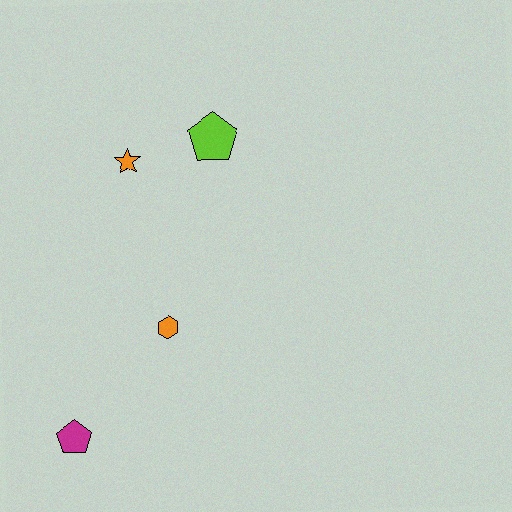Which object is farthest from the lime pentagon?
The magenta pentagon is farthest from the lime pentagon.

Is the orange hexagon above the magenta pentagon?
Yes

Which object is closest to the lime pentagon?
The orange star is closest to the lime pentagon.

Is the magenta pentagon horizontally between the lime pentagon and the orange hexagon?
No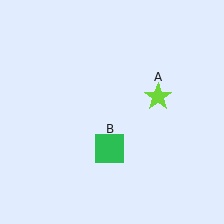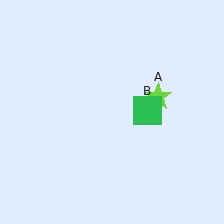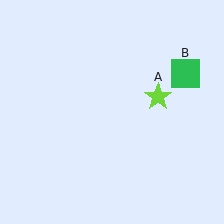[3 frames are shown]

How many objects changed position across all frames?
1 object changed position: green square (object B).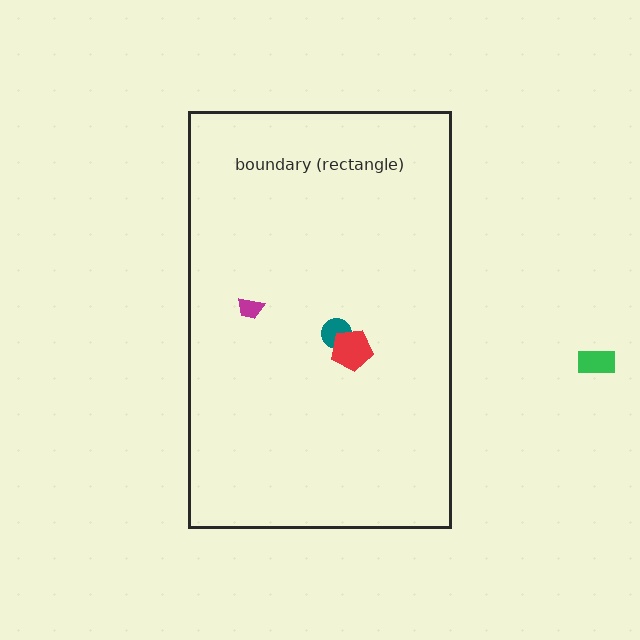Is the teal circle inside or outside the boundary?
Inside.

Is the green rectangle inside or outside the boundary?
Outside.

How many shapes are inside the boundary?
3 inside, 1 outside.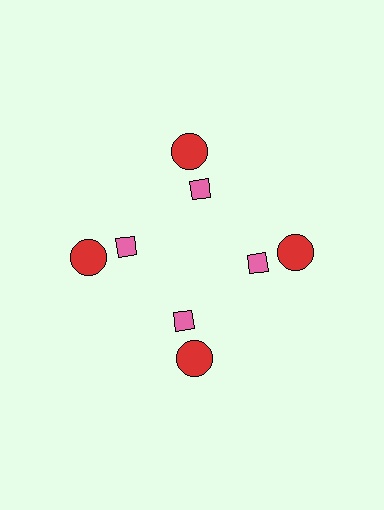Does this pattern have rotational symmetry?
Yes, this pattern has 4-fold rotational symmetry. It looks the same after rotating 90 degrees around the center.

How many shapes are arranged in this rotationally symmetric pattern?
There are 8 shapes, arranged in 4 groups of 2.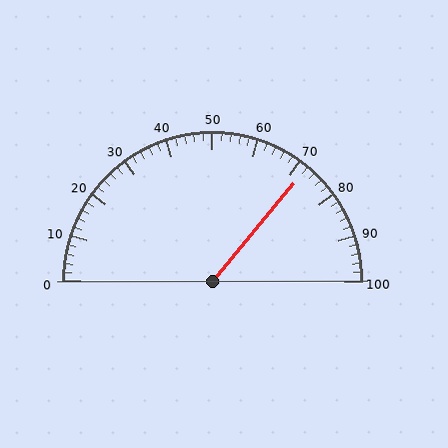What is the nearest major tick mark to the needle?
The nearest major tick mark is 70.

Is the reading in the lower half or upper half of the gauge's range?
The reading is in the upper half of the range (0 to 100).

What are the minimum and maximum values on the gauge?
The gauge ranges from 0 to 100.